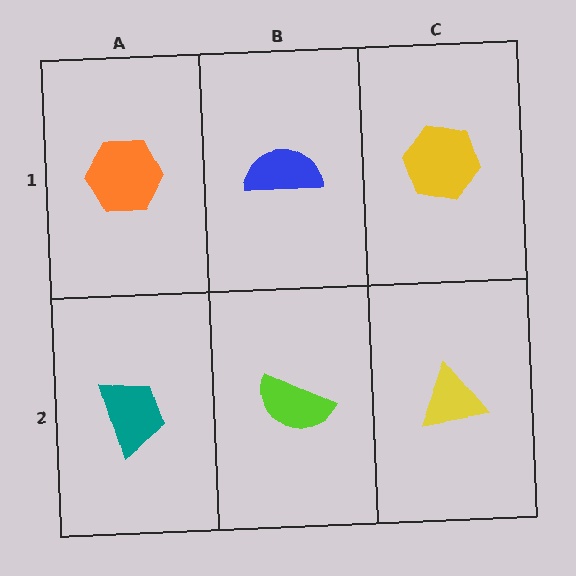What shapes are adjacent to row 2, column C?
A yellow hexagon (row 1, column C), a lime semicircle (row 2, column B).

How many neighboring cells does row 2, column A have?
2.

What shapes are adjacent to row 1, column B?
A lime semicircle (row 2, column B), an orange hexagon (row 1, column A), a yellow hexagon (row 1, column C).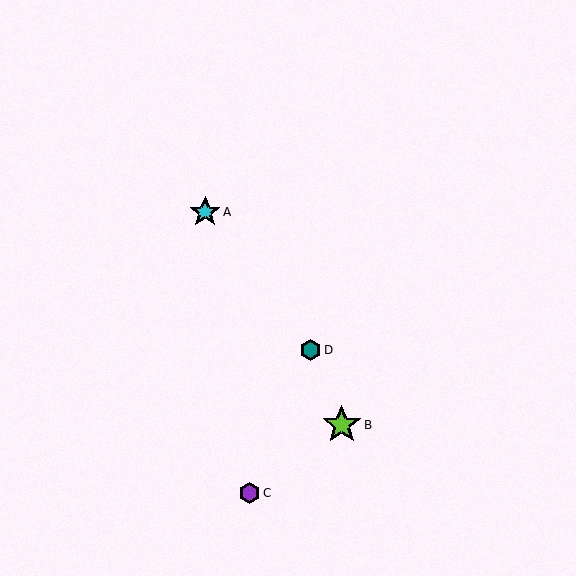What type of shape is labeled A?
Shape A is a cyan star.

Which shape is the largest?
The lime star (labeled B) is the largest.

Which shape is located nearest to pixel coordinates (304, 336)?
The teal hexagon (labeled D) at (310, 350) is nearest to that location.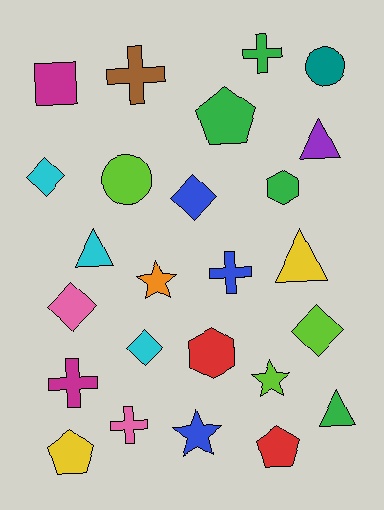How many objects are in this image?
There are 25 objects.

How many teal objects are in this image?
There is 1 teal object.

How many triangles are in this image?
There are 4 triangles.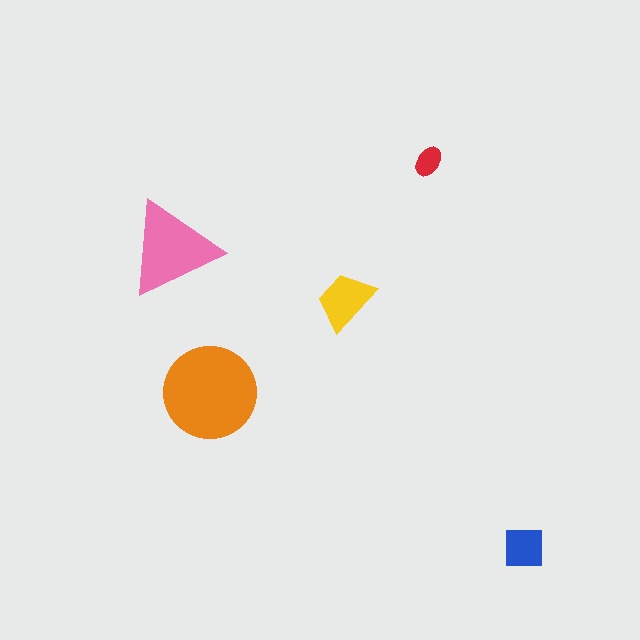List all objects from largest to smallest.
The orange circle, the pink triangle, the yellow trapezoid, the blue square, the red ellipse.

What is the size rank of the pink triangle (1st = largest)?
2nd.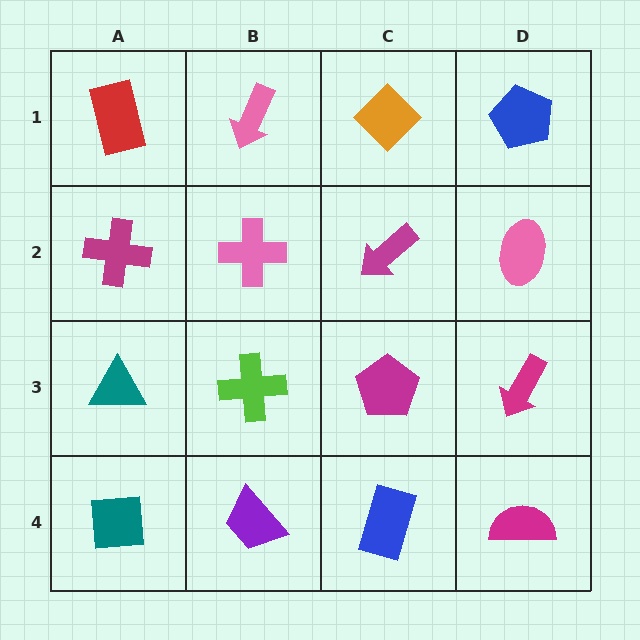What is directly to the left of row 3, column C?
A lime cross.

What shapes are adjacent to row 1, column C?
A magenta arrow (row 2, column C), a pink arrow (row 1, column B), a blue pentagon (row 1, column D).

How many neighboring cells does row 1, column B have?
3.